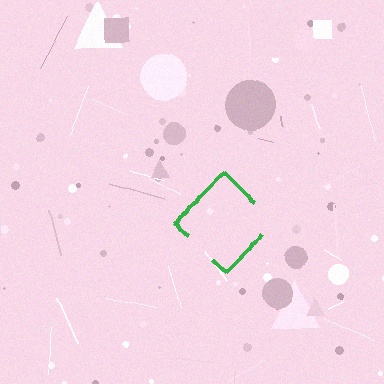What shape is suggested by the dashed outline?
The dashed outline suggests a diamond.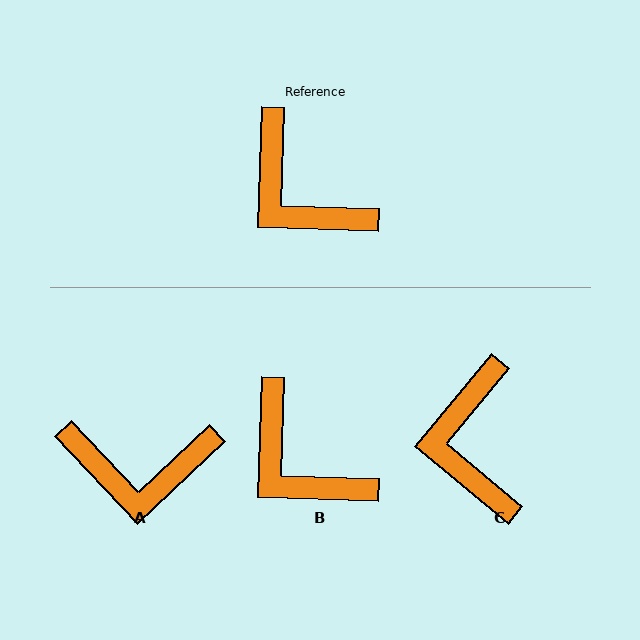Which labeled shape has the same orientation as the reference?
B.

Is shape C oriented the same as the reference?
No, it is off by about 38 degrees.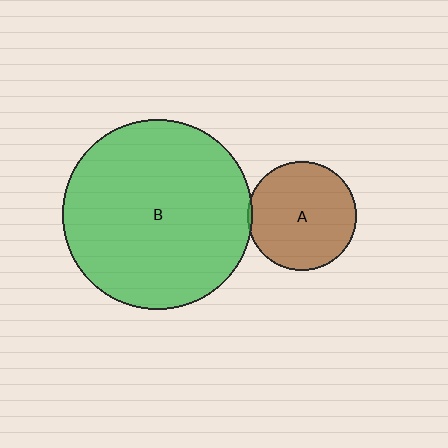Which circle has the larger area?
Circle B (green).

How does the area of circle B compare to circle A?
Approximately 3.0 times.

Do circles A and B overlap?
Yes.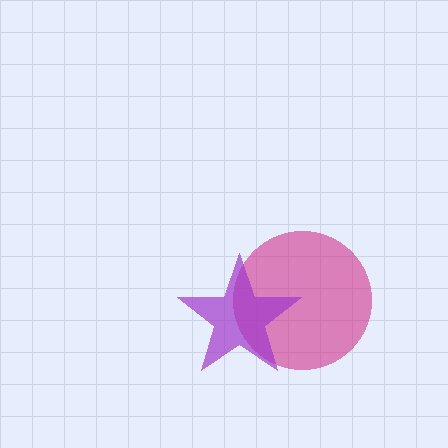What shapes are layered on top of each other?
The layered shapes are: a magenta circle, a purple star.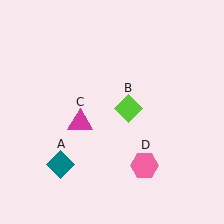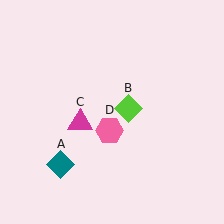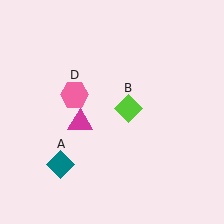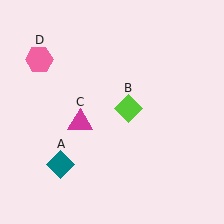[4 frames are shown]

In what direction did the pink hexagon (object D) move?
The pink hexagon (object D) moved up and to the left.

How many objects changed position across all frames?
1 object changed position: pink hexagon (object D).